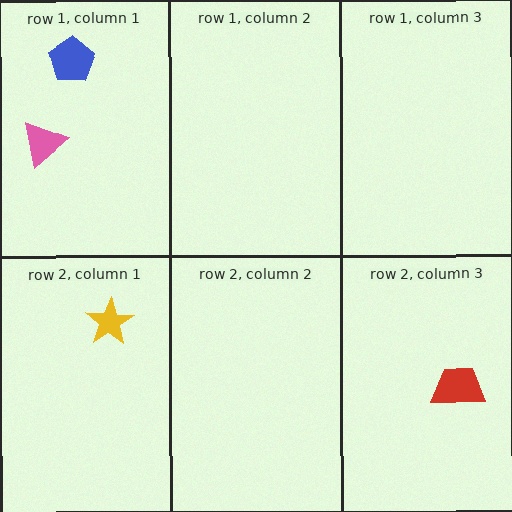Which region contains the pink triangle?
The row 1, column 1 region.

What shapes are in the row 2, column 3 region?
The red trapezoid.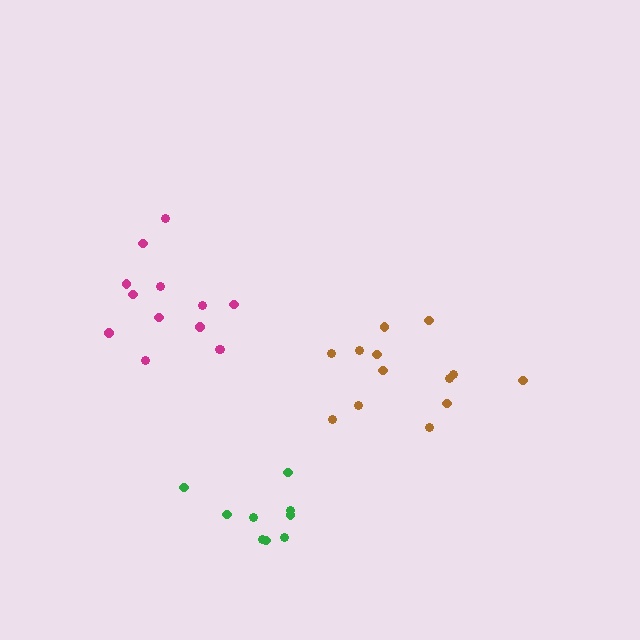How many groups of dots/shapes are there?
There are 3 groups.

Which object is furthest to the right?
The brown cluster is rightmost.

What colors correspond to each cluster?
The clusters are colored: brown, magenta, green.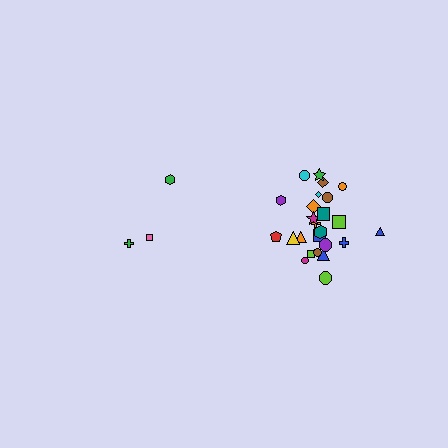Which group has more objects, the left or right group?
The right group.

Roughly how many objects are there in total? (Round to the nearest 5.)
Roughly 30 objects in total.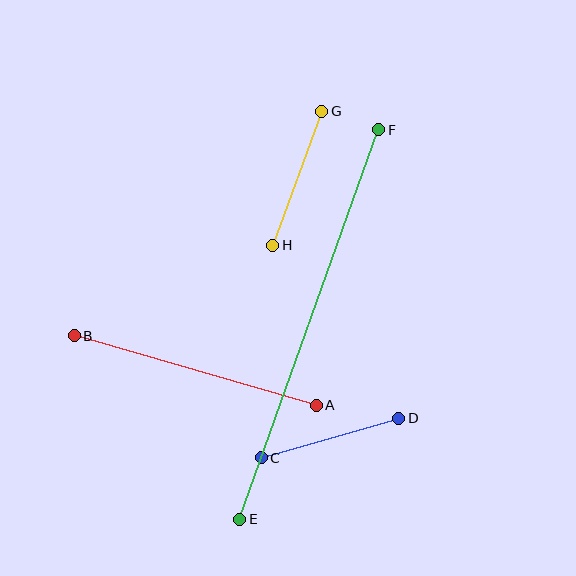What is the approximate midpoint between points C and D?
The midpoint is at approximately (330, 438) pixels.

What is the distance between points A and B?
The distance is approximately 252 pixels.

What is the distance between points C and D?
The distance is approximately 143 pixels.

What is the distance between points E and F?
The distance is approximately 414 pixels.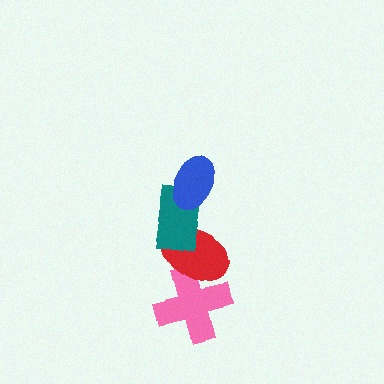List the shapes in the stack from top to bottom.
From top to bottom: the blue ellipse, the teal rectangle, the red ellipse, the pink cross.